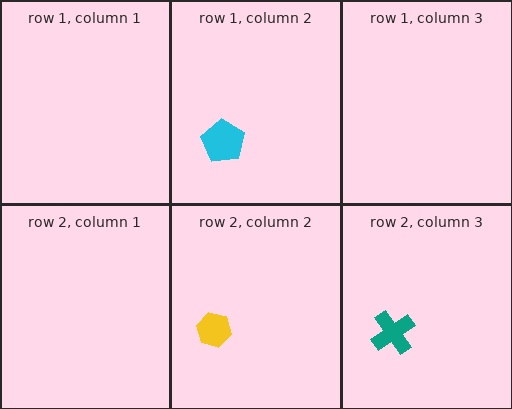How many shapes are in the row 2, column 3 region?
1.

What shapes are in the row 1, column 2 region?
The cyan pentagon.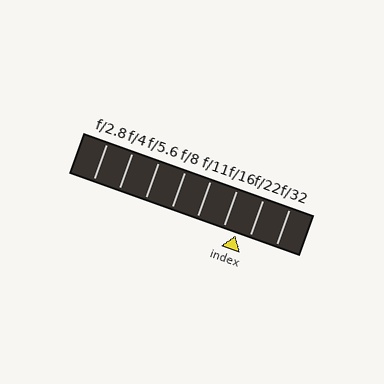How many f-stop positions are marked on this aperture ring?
There are 8 f-stop positions marked.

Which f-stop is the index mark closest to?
The index mark is closest to f/22.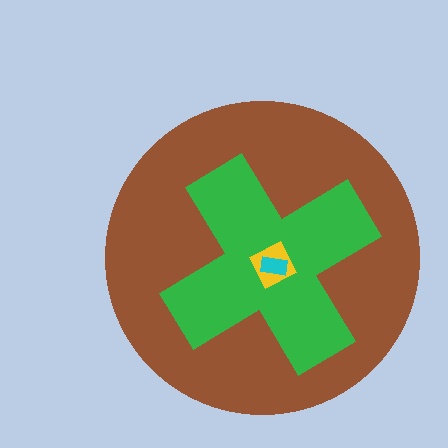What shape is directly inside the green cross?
The yellow diamond.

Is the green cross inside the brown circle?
Yes.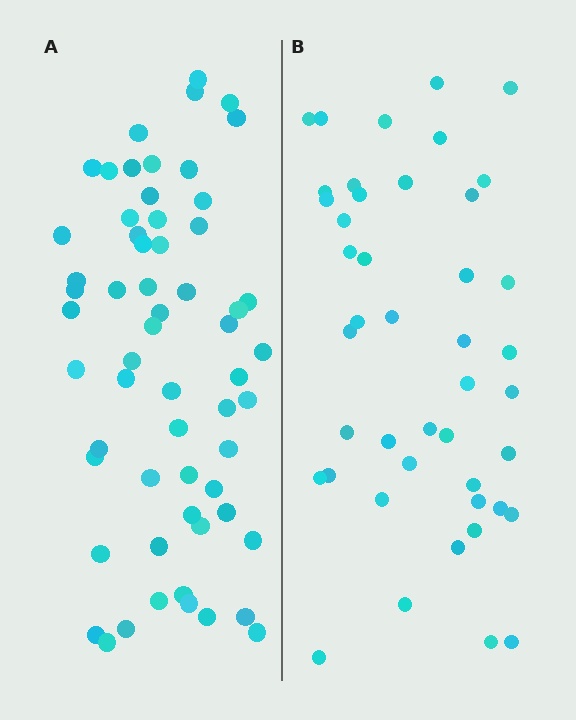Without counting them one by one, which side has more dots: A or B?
Region A (the left region) has more dots.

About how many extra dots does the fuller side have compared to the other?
Region A has approximately 15 more dots than region B.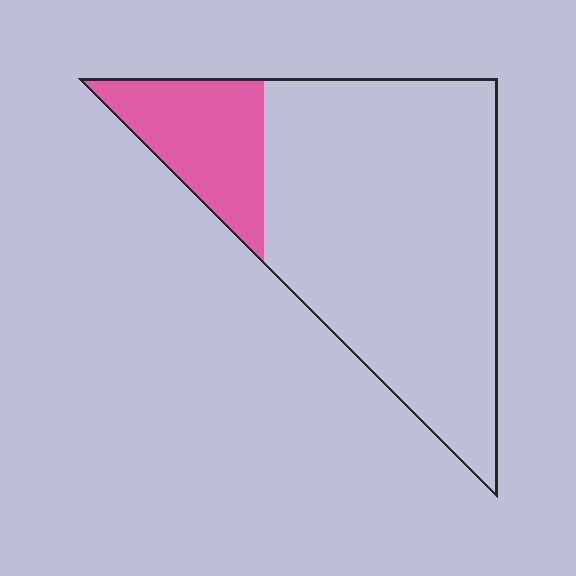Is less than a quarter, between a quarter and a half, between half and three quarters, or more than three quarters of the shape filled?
Less than a quarter.